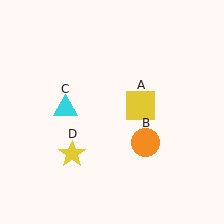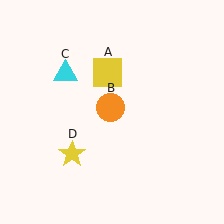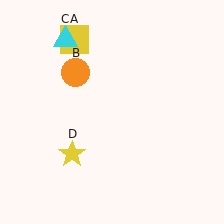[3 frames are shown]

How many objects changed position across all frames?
3 objects changed position: yellow square (object A), orange circle (object B), cyan triangle (object C).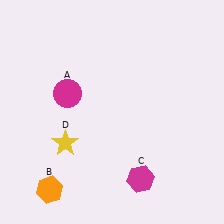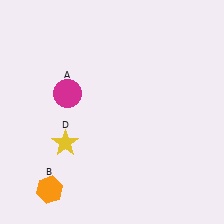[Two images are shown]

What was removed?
The magenta hexagon (C) was removed in Image 2.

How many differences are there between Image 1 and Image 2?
There is 1 difference between the two images.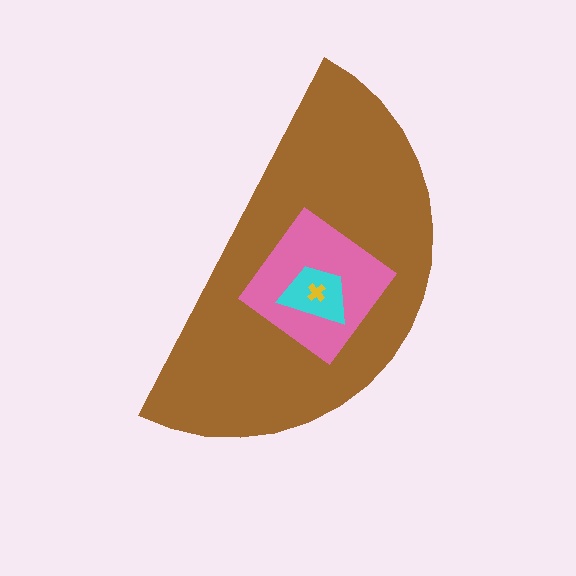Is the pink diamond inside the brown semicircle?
Yes.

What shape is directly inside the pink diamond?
The cyan trapezoid.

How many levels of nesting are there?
4.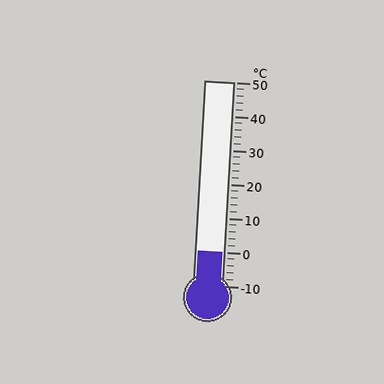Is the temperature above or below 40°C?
The temperature is below 40°C.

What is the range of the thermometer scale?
The thermometer scale ranges from -10°C to 50°C.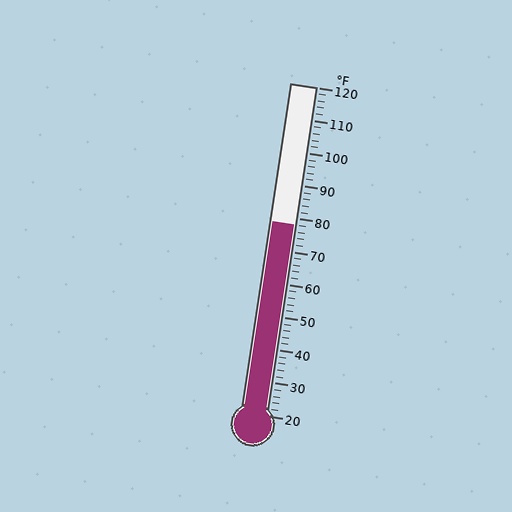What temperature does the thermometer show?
The thermometer shows approximately 78°F.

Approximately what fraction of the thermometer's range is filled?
The thermometer is filled to approximately 60% of its range.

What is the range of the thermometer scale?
The thermometer scale ranges from 20°F to 120°F.